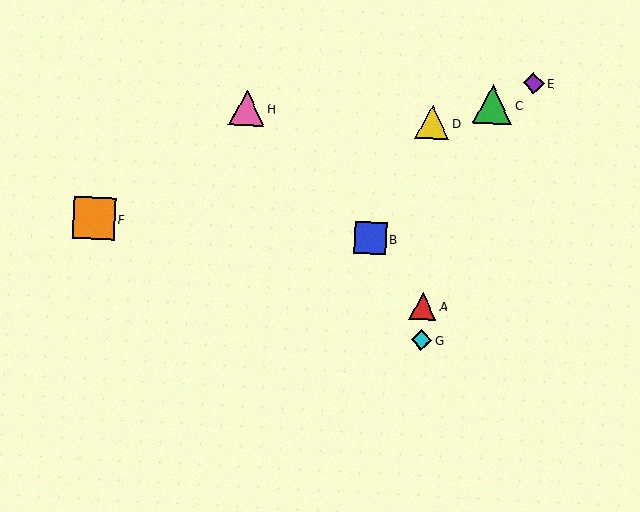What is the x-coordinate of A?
Object A is at x≈423.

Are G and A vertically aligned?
Yes, both are at x≈421.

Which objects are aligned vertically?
Objects A, D, G are aligned vertically.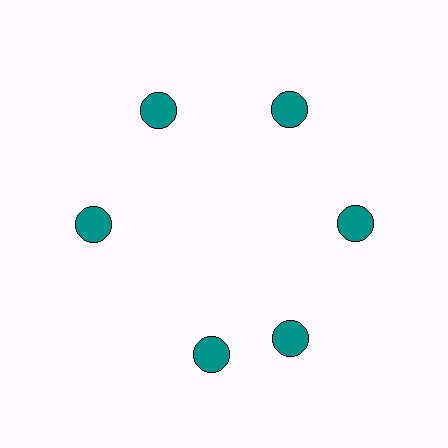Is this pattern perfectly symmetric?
No. The 6 teal circles are arranged in a ring, but one element near the 7 o'clock position is rotated out of alignment along the ring, breaking the 6-fold rotational symmetry.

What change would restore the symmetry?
The symmetry would be restored by rotating it back into even spacing with its neighbors so that all 6 circles sit at equal angles and equal distance from the center.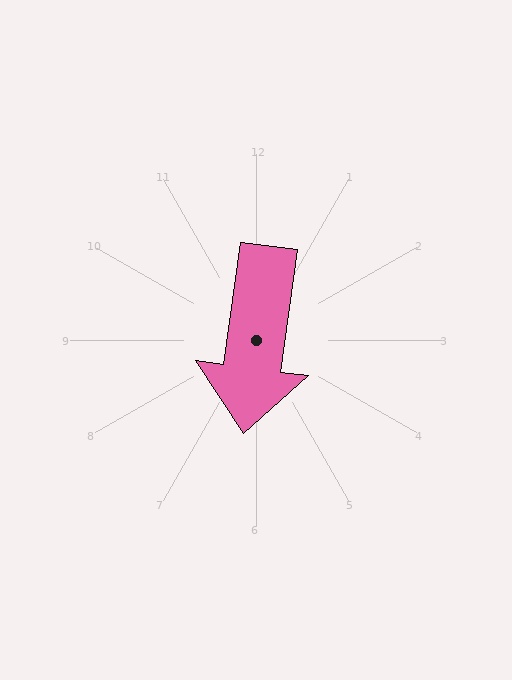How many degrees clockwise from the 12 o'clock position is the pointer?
Approximately 188 degrees.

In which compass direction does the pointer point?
South.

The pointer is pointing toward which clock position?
Roughly 6 o'clock.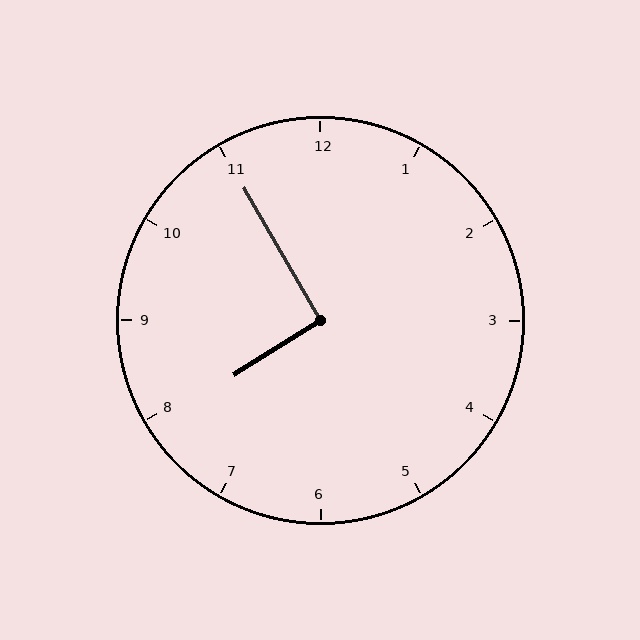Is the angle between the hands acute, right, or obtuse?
It is right.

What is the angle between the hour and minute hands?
Approximately 92 degrees.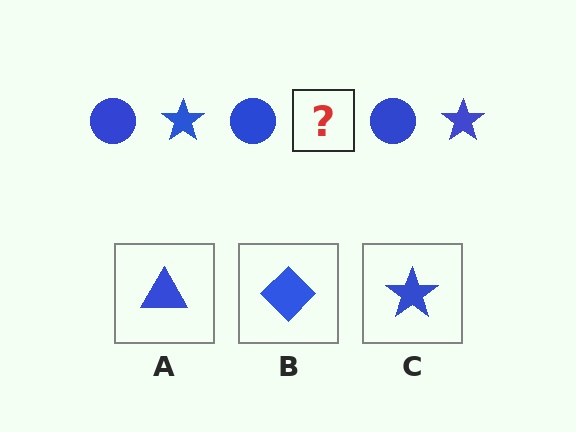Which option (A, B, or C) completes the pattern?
C.